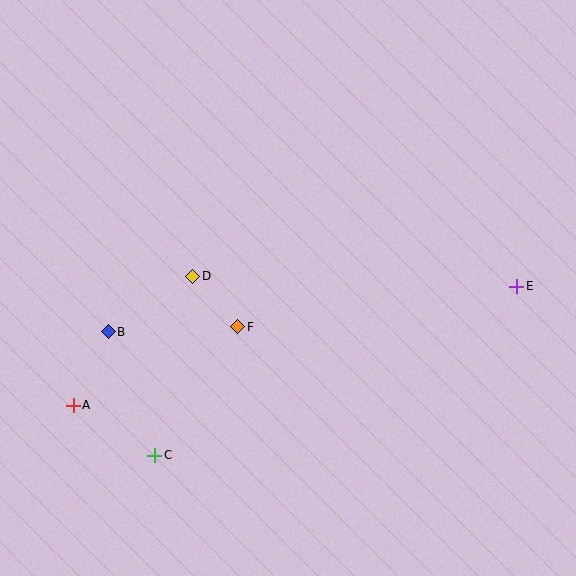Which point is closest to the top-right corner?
Point E is closest to the top-right corner.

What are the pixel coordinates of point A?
Point A is at (73, 405).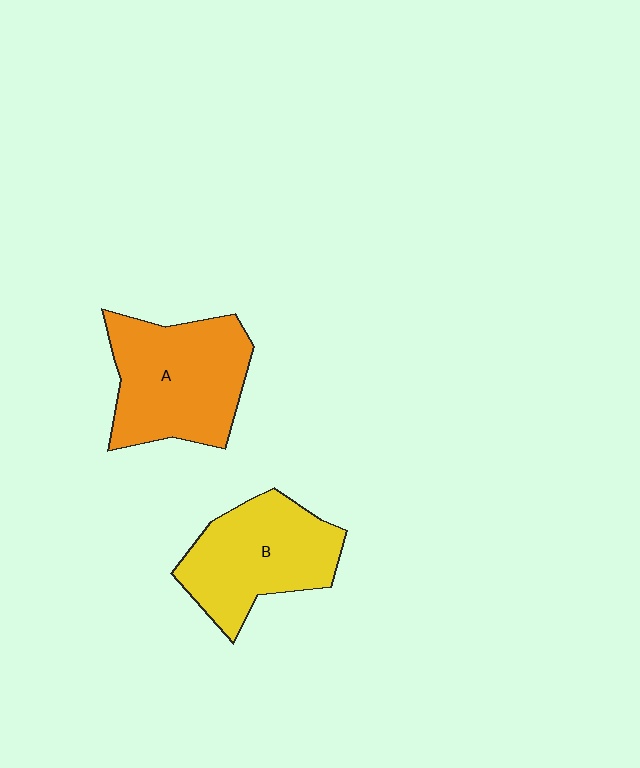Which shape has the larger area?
Shape A (orange).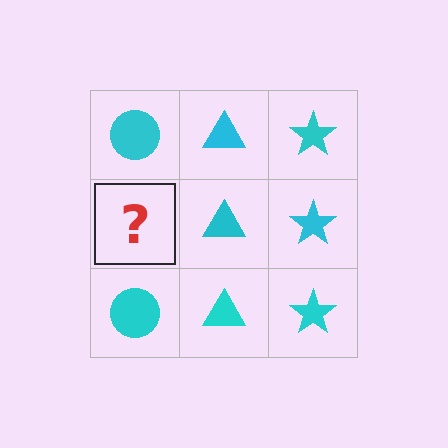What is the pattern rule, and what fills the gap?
The rule is that each column has a consistent shape. The gap should be filled with a cyan circle.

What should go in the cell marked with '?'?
The missing cell should contain a cyan circle.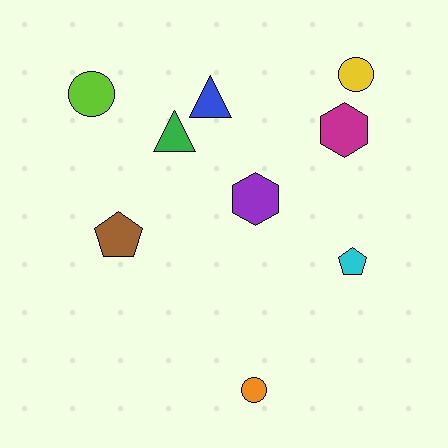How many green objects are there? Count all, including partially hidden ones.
There is 1 green object.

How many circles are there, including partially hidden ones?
There are 3 circles.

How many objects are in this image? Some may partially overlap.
There are 9 objects.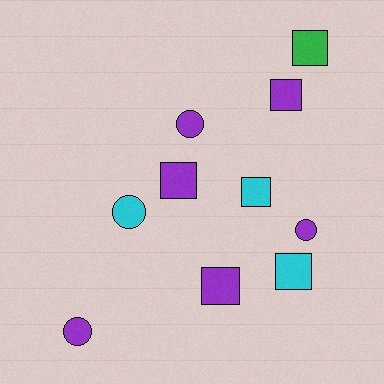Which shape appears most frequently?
Square, with 6 objects.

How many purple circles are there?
There are 3 purple circles.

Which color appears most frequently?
Purple, with 6 objects.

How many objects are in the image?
There are 10 objects.